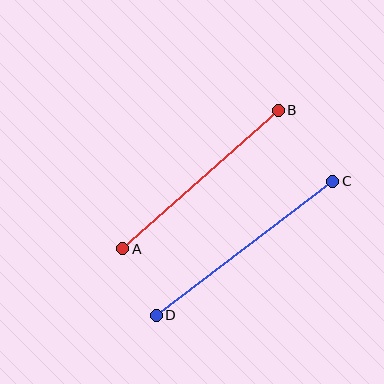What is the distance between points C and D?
The distance is approximately 221 pixels.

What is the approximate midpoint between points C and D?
The midpoint is at approximately (245, 248) pixels.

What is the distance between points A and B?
The distance is approximately 208 pixels.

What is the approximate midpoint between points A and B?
The midpoint is at approximately (201, 180) pixels.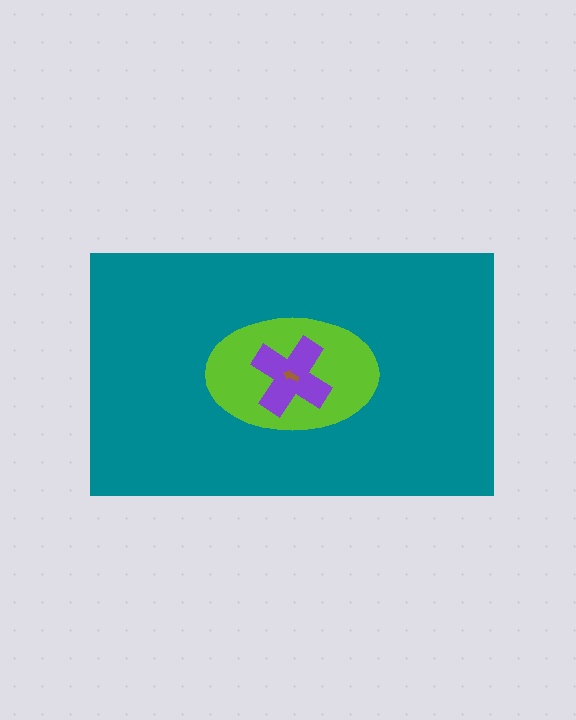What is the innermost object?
The brown arrow.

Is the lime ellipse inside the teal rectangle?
Yes.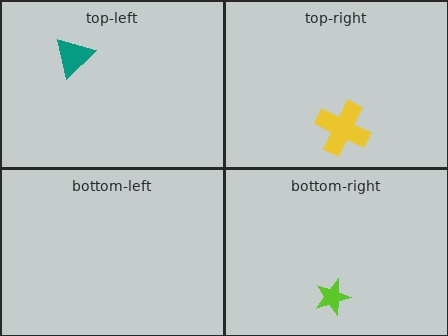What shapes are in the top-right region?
The yellow cross.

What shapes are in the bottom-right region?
The lime star.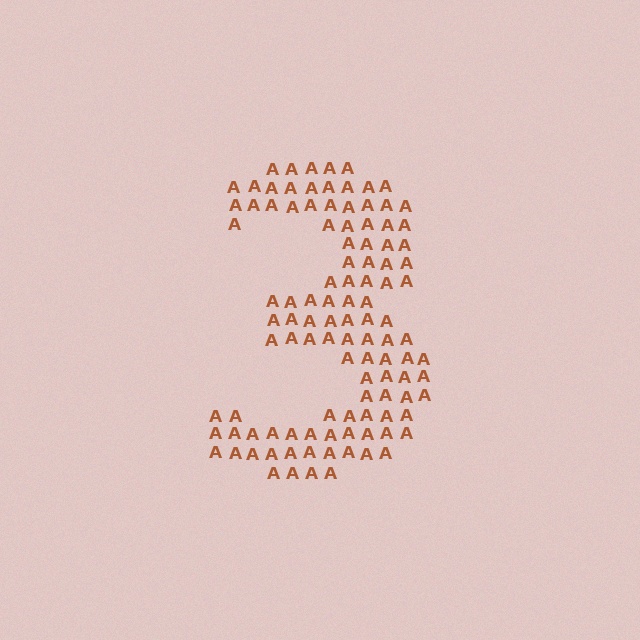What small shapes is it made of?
It is made of small letter A's.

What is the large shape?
The large shape is the digit 3.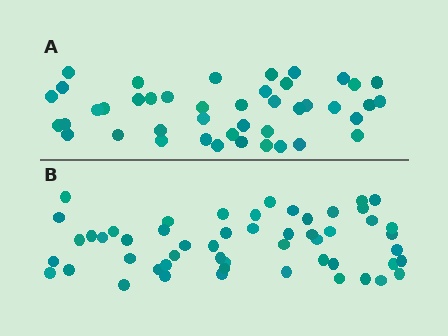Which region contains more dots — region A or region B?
Region B (the bottom region) has more dots.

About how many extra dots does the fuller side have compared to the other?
Region B has roughly 10 or so more dots than region A.